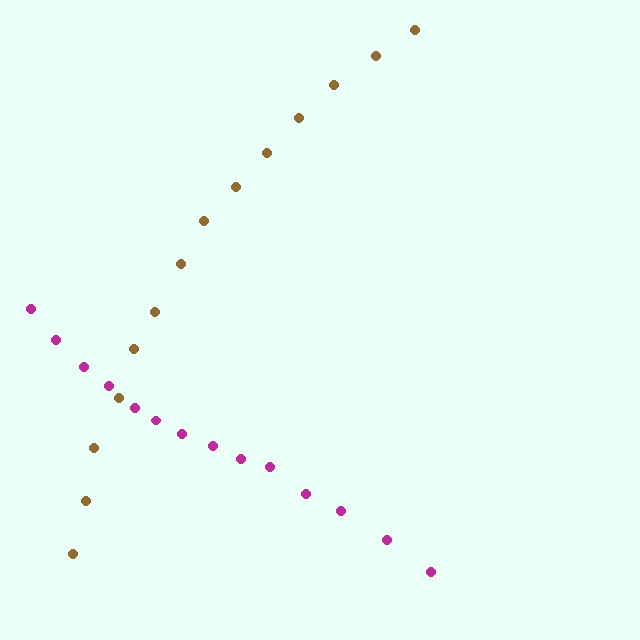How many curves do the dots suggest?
There are 2 distinct paths.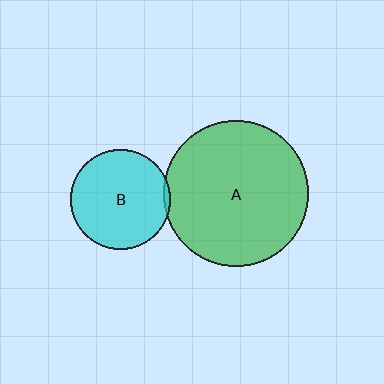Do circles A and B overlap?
Yes.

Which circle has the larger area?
Circle A (green).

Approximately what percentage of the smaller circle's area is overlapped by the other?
Approximately 5%.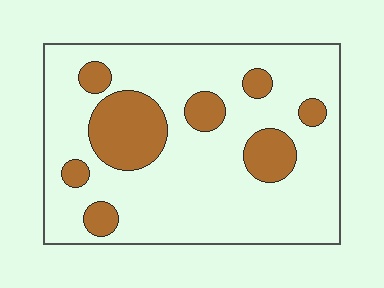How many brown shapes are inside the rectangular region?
8.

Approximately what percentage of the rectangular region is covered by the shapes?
Approximately 20%.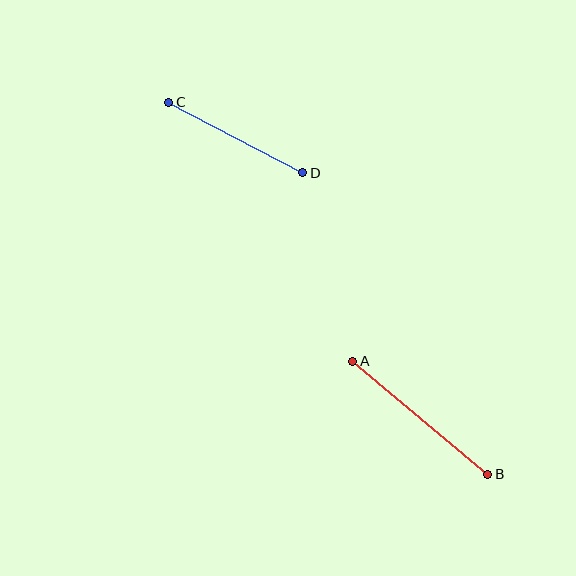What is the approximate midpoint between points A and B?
The midpoint is at approximately (420, 418) pixels.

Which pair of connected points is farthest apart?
Points A and B are farthest apart.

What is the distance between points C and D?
The distance is approximately 152 pixels.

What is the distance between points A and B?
The distance is approximately 176 pixels.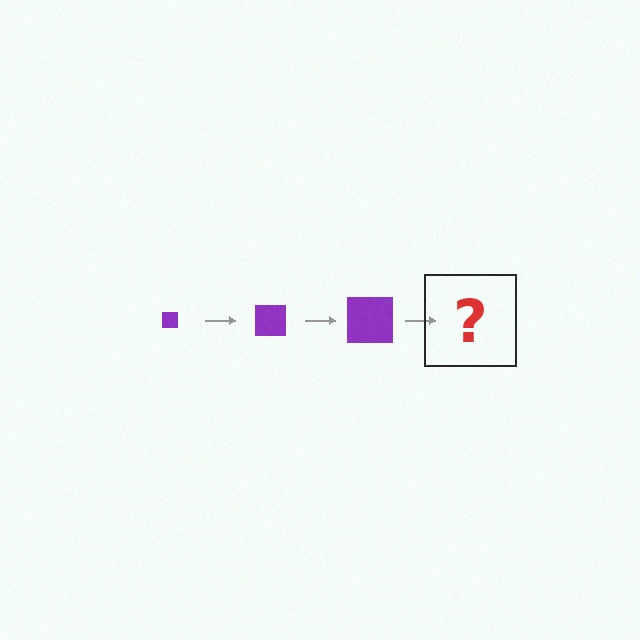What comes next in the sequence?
The next element should be a purple square, larger than the previous one.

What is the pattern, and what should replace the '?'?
The pattern is that the square gets progressively larger each step. The '?' should be a purple square, larger than the previous one.